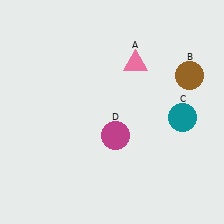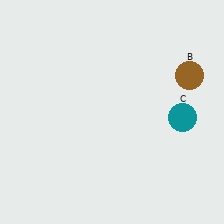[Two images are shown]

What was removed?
The magenta circle (D), the pink triangle (A) were removed in Image 2.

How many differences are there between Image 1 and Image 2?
There are 2 differences between the two images.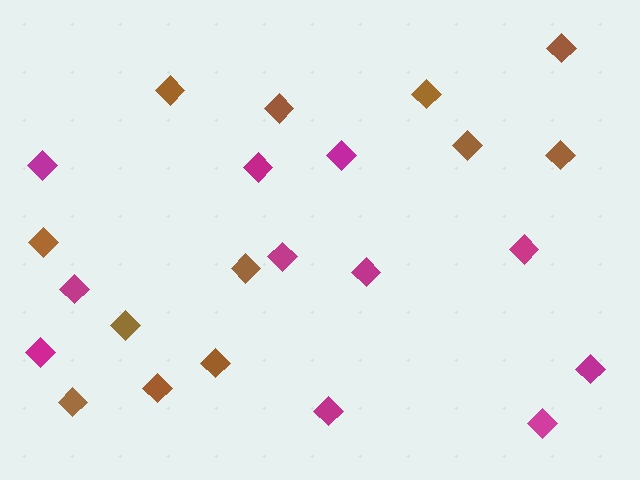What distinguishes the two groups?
There are 2 groups: one group of magenta diamonds (11) and one group of brown diamonds (12).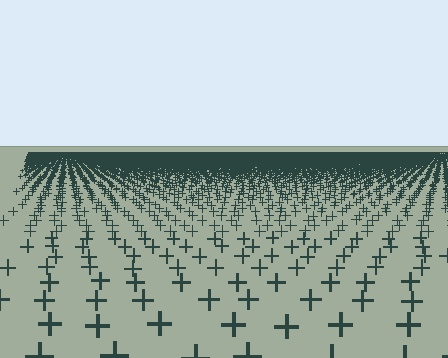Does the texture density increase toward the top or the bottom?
Density increases toward the top.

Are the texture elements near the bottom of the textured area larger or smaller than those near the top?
Larger. Near the bottom, elements are closer to the viewer and appear at a bigger on-screen size.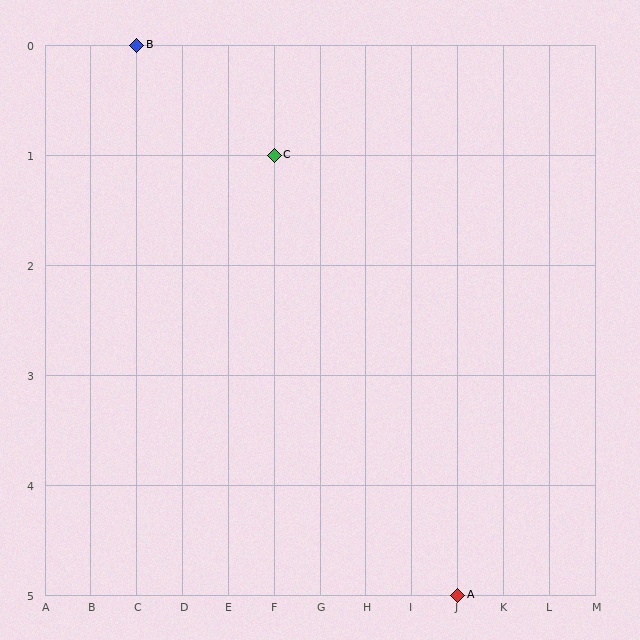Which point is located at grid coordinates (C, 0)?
Point B is at (C, 0).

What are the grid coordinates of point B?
Point B is at grid coordinates (C, 0).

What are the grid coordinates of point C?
Point C is at grid coordinates (F, 1).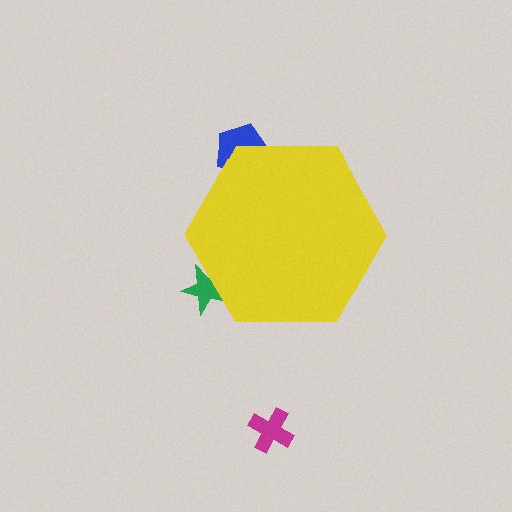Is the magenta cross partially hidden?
No, the magenta cross is fully visible.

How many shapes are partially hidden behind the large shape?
2 shapes are partially hidden.